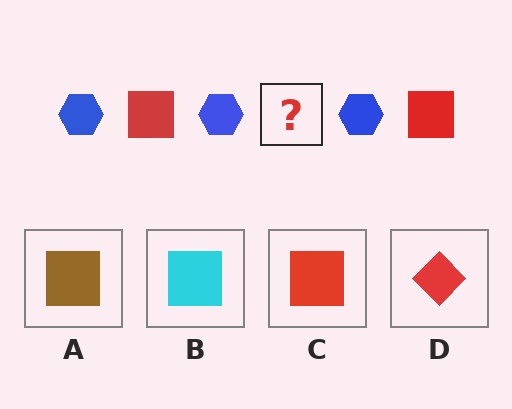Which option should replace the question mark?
Option C.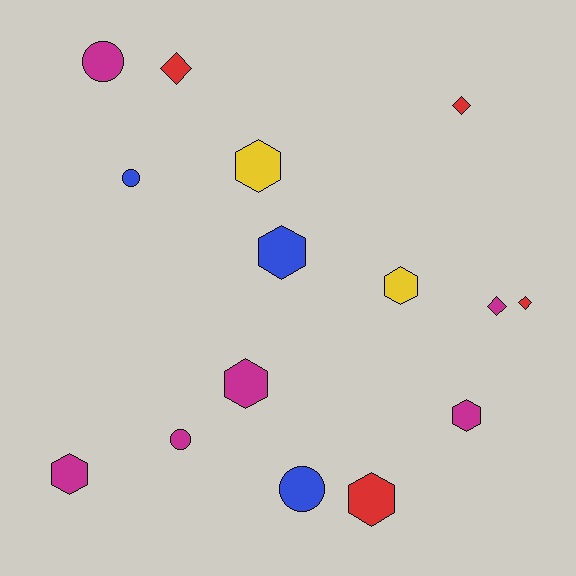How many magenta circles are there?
There are 2 magenta circles.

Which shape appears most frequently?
Hexagon, with 7 objects.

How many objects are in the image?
There are 15 objects.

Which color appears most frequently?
Magenta, with 6 objects.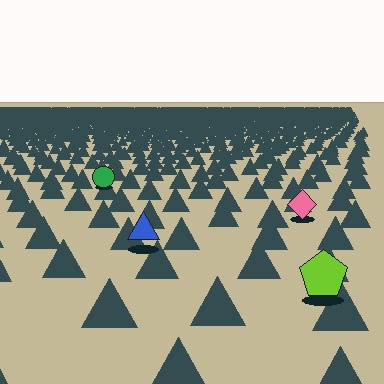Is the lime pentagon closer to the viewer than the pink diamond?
Yes. The lime pentagon is closer — you can tell from the texture gradient: the ground texture is coarser near it.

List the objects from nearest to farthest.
From nearest to farthest: the lime pentagon, the blue triangle, the pink diamond, the green circle.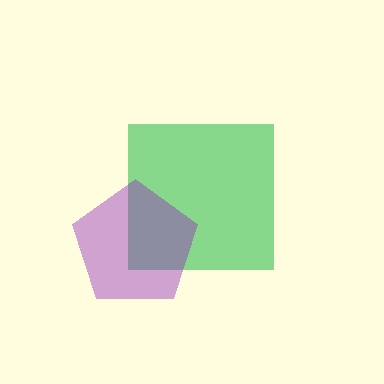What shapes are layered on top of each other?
The layered shapes are: a green square, a purple pentagon.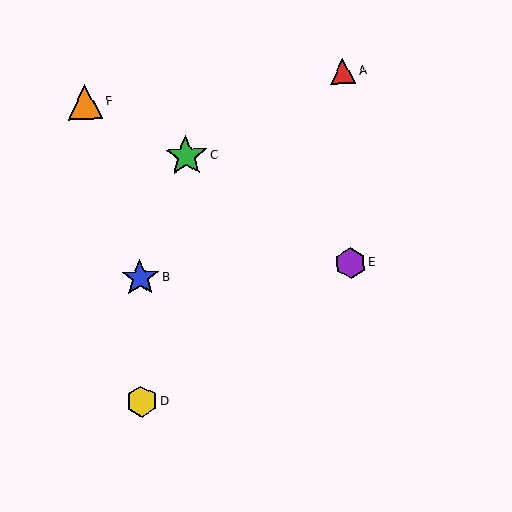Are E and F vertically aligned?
No, E is at x≈350 and F is at x≈85.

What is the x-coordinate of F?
Object F is at x≈85.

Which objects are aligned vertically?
Objects A, E are aligned vertically.